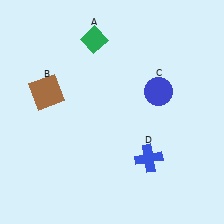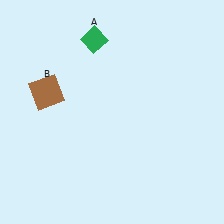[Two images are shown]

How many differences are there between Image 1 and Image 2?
There are 2 differences between the two images.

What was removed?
The blue cross (D), the blue circle (C) were removed in Image 2.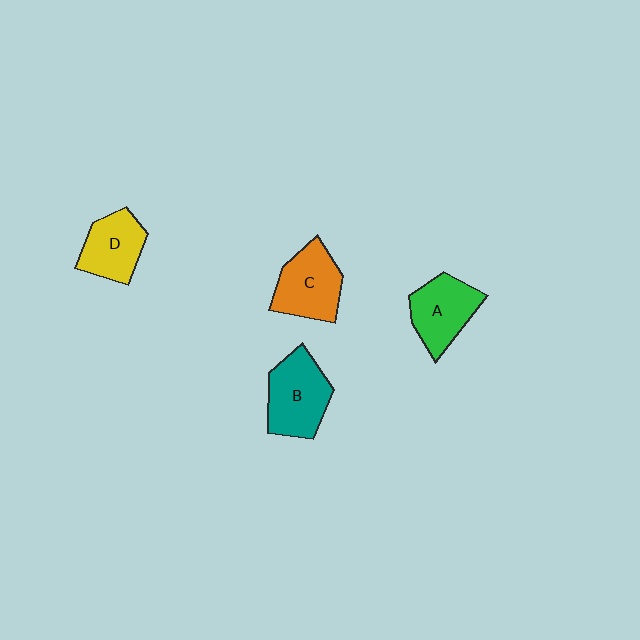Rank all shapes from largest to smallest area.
From largest to smallest: B (teal), C (orange), A (green), D (yellow).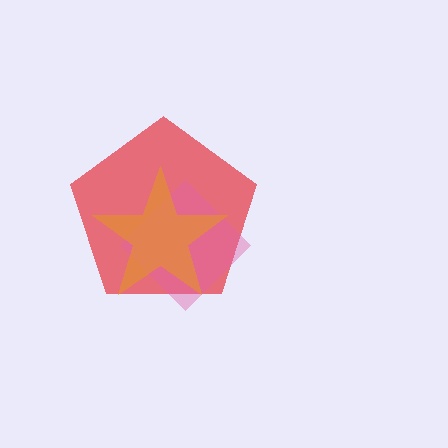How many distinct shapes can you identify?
There are 3 distinct shapes: a red pentagon, a pink diamond, an orange star.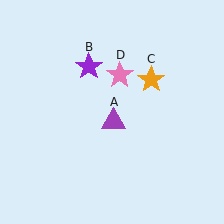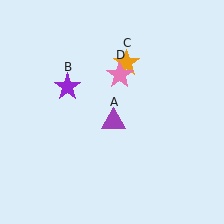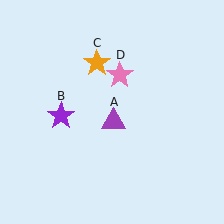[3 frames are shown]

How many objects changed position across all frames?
2 objects changed position: purple star (object B), orange star (object C).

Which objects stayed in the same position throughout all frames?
Purple triangle (object A) and pink star (object D) remained stationary.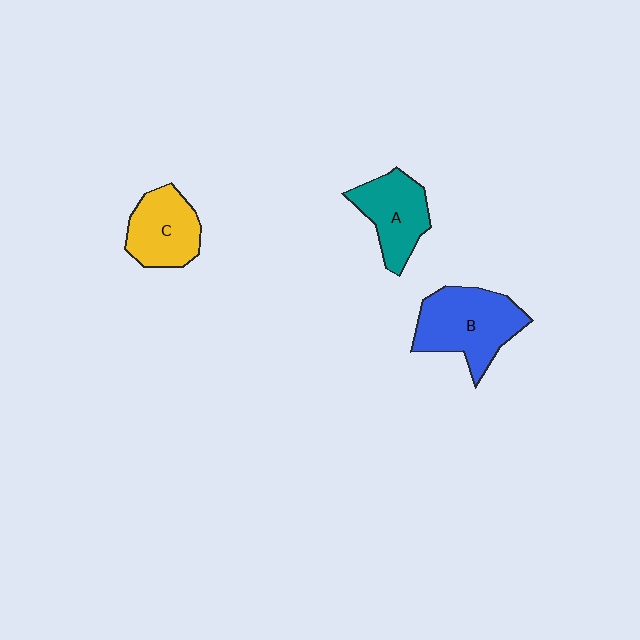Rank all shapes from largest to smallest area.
From largest to smallest: B (blue), A (teal), C (yellow).